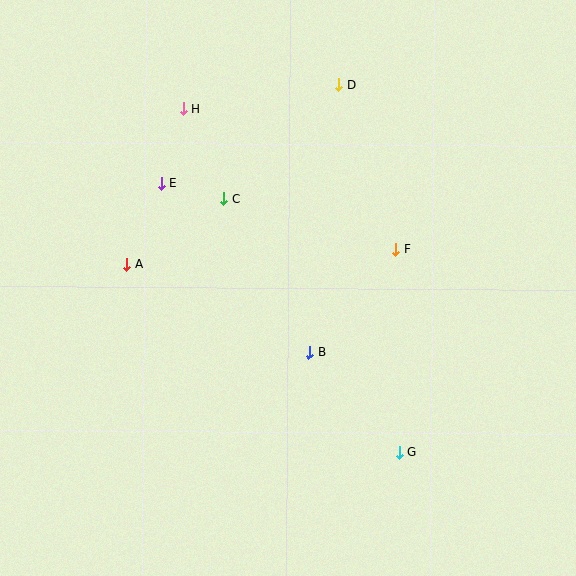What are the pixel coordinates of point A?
Point A is at (127, 264).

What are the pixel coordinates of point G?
Point G is at (399, 452).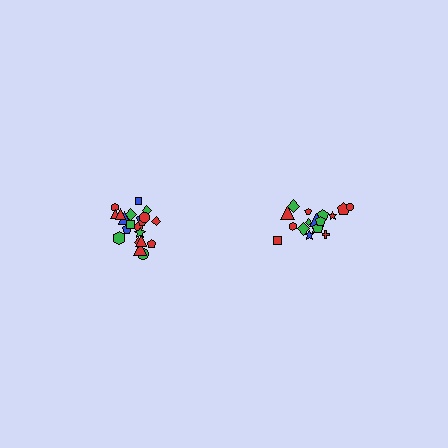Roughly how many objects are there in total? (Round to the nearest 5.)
Roughly 40 objects in total.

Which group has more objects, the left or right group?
The left group.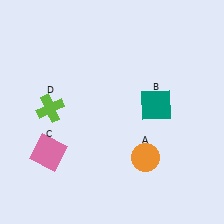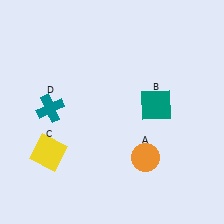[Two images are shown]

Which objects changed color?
C changed from pink to yellow. D changed from lime to teal.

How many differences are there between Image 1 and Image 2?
There are 2 differences between the two images.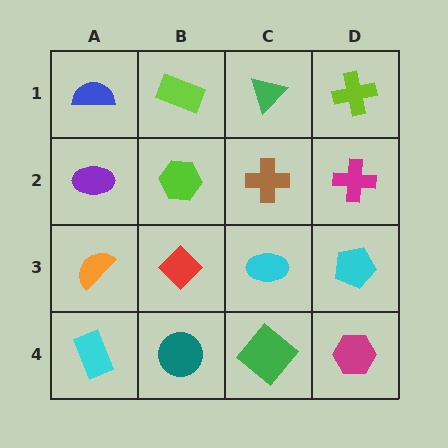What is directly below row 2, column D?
A cyan pentagon.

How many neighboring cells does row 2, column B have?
4.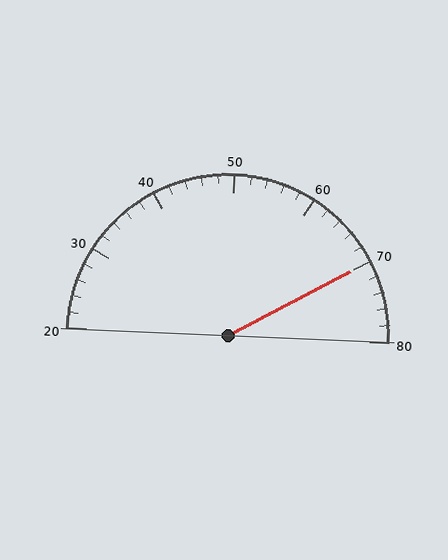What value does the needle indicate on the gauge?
The needle indicates approximately 70.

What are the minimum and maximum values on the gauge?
The gauge ranges from 20 to 80.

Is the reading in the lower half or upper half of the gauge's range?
The reading is in the upper half of the range (20 to 80).